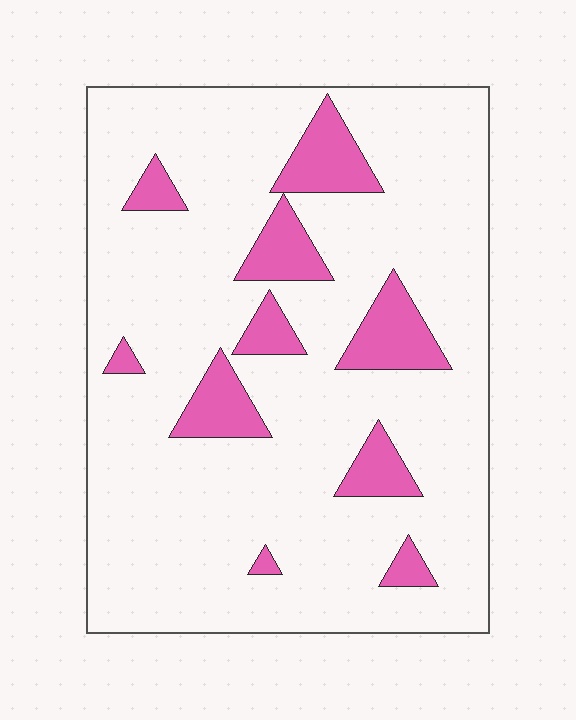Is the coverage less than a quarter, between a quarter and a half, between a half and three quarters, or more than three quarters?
Less than a quarter.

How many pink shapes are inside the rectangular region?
10.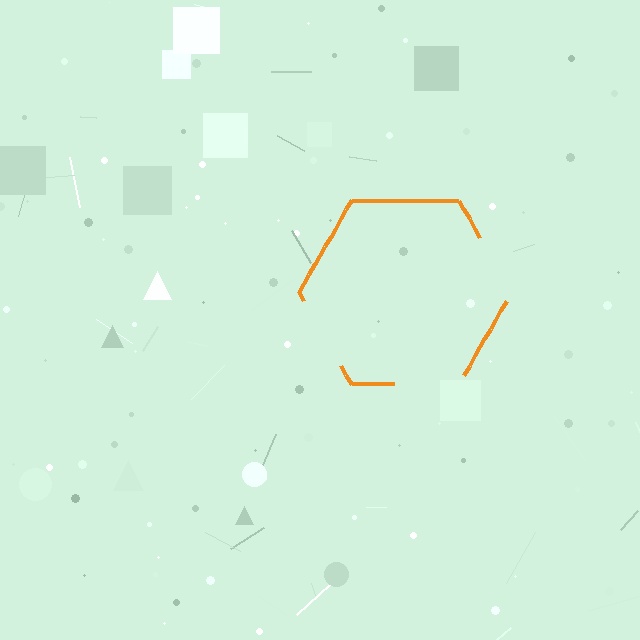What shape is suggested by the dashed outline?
The dashed outline suggests a hexagon.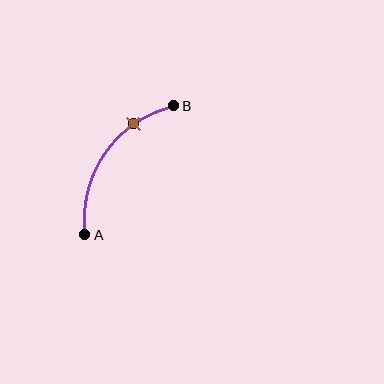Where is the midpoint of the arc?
The arc midpoint is the point on the curve farthest from the straight line joining A and B. It sits above and to the left of that line.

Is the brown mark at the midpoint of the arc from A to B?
No. The brown mark lies on the arc but is closer to endpoint B. The arc midpoint would be at the point on the curve equidistant along the arc from both A and B.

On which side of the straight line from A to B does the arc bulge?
The arc bulges above and to the left of the straight line connecting A and B.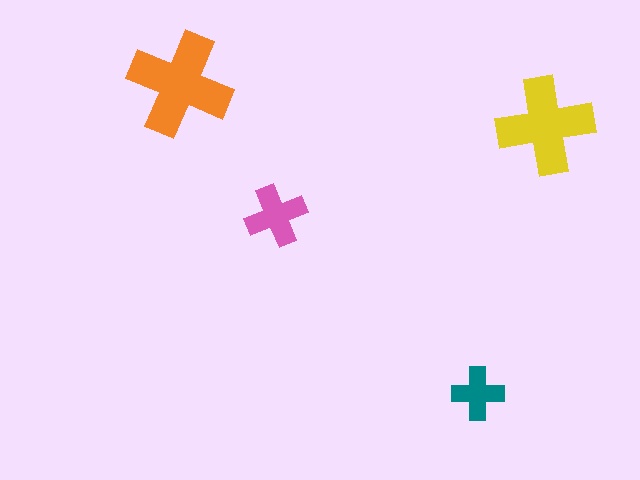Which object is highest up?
The orange cross is topmost.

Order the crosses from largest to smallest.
the orange one, the yellow one, the pink one, the teal one.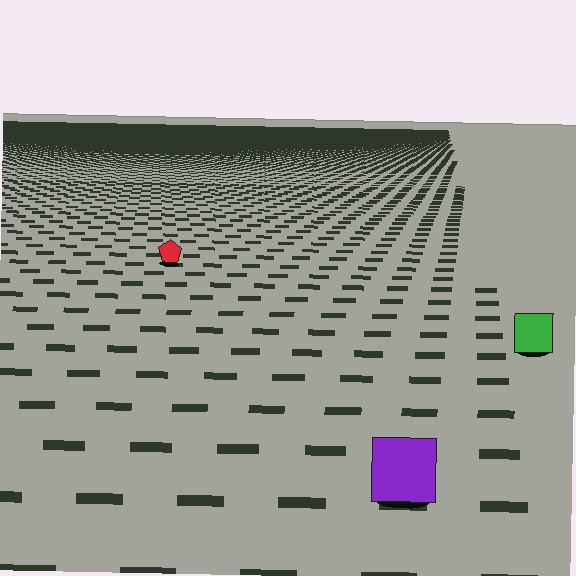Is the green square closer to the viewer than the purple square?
No. The purple square is closer — you can tell from the texture gradient: the ground texture is coarser near it.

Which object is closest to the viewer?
The purple square is closest. The texture marks near it are larger and more spread out.